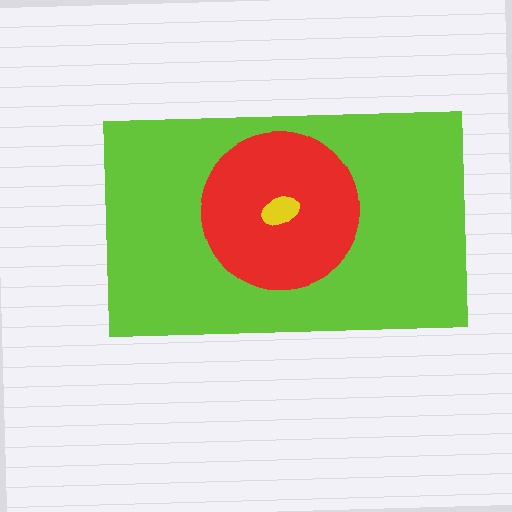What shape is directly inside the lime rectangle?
The red circle.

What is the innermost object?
The yellow ellipse.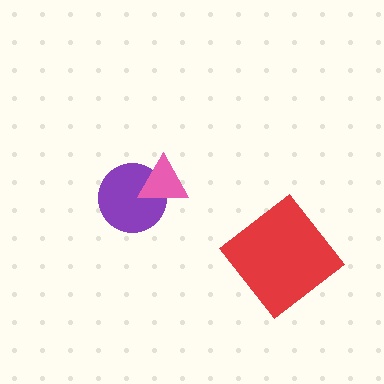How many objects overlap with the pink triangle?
1 object overlaps with the pink triangle.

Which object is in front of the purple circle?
The pink triangle is in front of the purple circle.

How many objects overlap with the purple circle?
1 object overlaps with the purple circle.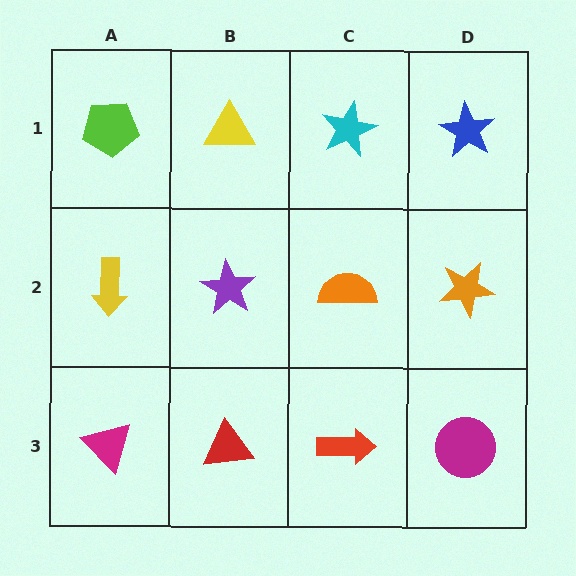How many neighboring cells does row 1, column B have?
3.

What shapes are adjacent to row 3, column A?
A yellow arrow (row 2, column A), a red triangle (row 3, column B).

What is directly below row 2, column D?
A magenta circle.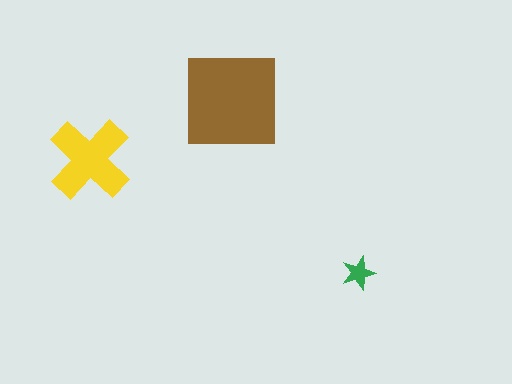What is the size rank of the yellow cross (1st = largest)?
2nd.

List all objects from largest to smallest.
The brown square, the yellow cross, the green star.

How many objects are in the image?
There are 3 objects in the image.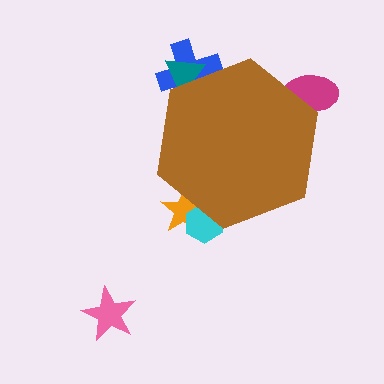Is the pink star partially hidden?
No, the pink star is fully visible.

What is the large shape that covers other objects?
A brown hexagon.